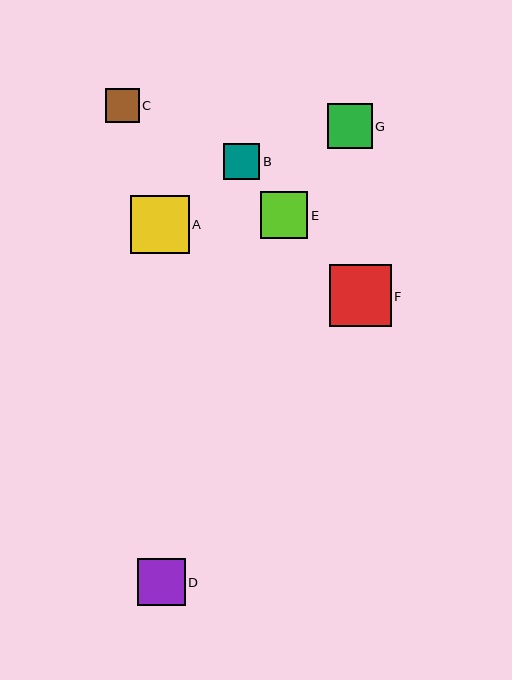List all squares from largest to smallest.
From largest to smallest: F, A, D, E, G, B, C.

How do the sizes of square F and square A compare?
Square F and square A are approximately the same size.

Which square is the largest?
Square F is the largest with a size of approximately 61 pixels.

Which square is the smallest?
Square C is the smallest with a size of approximately 34 pixels.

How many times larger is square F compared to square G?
Square F is approximately 1.4 times the size of square G.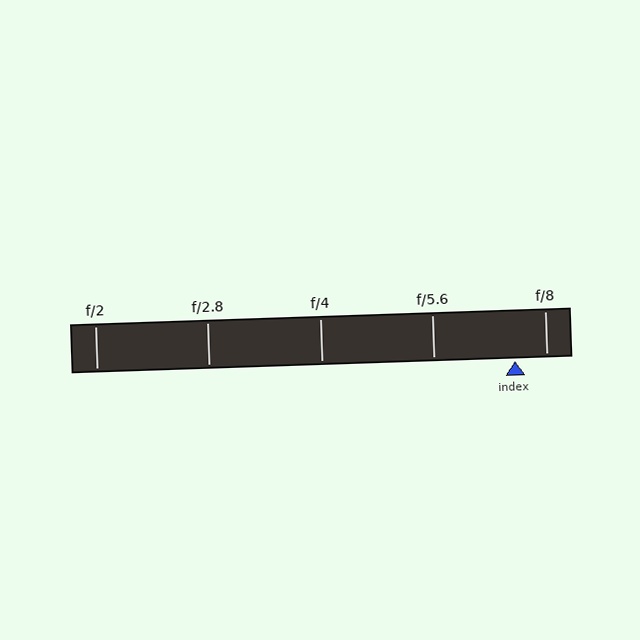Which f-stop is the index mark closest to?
The index mark is closest to f/8.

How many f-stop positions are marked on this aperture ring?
There are 5 f-stop positions marked.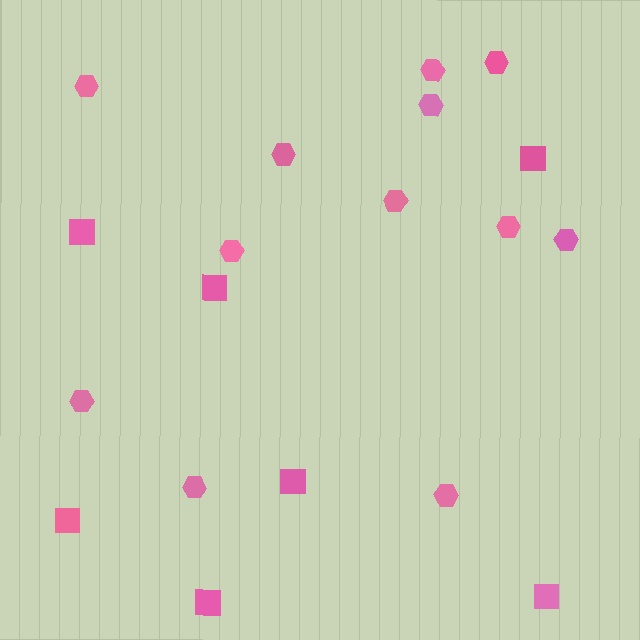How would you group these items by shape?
There are 2 groups: one group of squares (7) and one group of hexagons (12).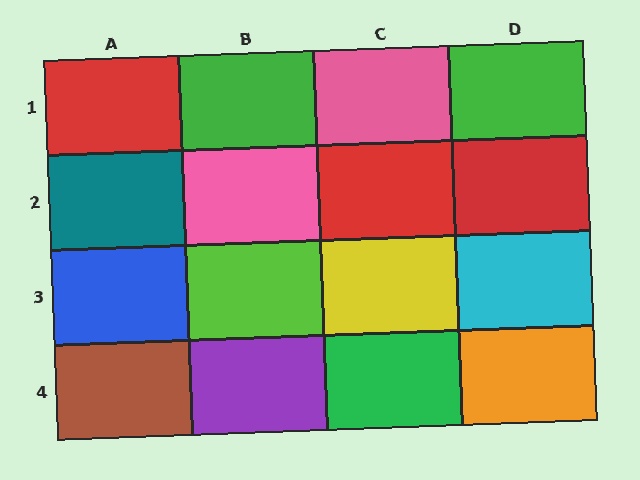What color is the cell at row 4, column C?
Green.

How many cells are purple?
1 cell is purple.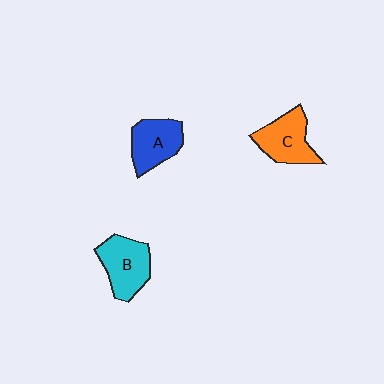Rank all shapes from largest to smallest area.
From largest to smallest: B (cyan), C (orange), A (blue).